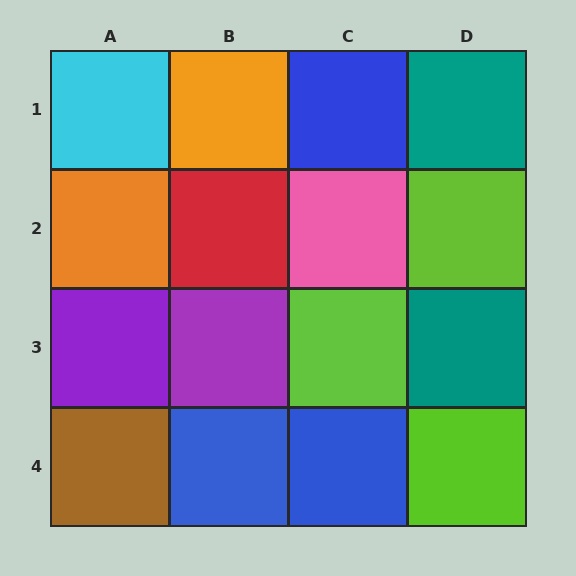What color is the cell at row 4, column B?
Blue.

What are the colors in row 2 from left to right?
Orange, red, pink, lime.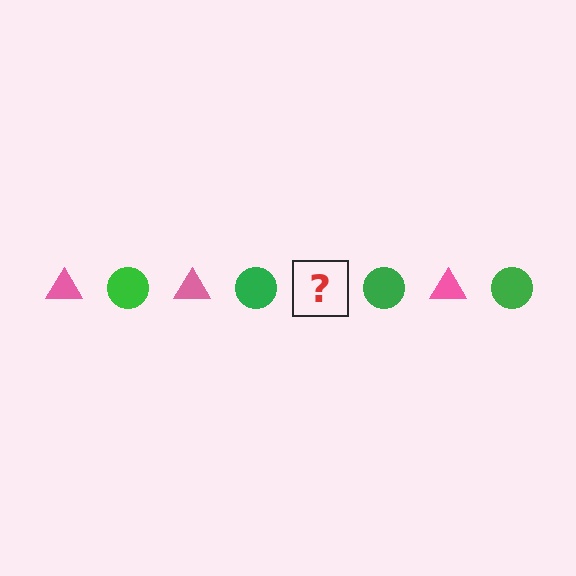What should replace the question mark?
The question mark should be replaced with a pink triangle.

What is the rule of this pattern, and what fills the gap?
The rule is that the pattern alternates between pink triangle and green circle. The gap should be filled with a pink triangle.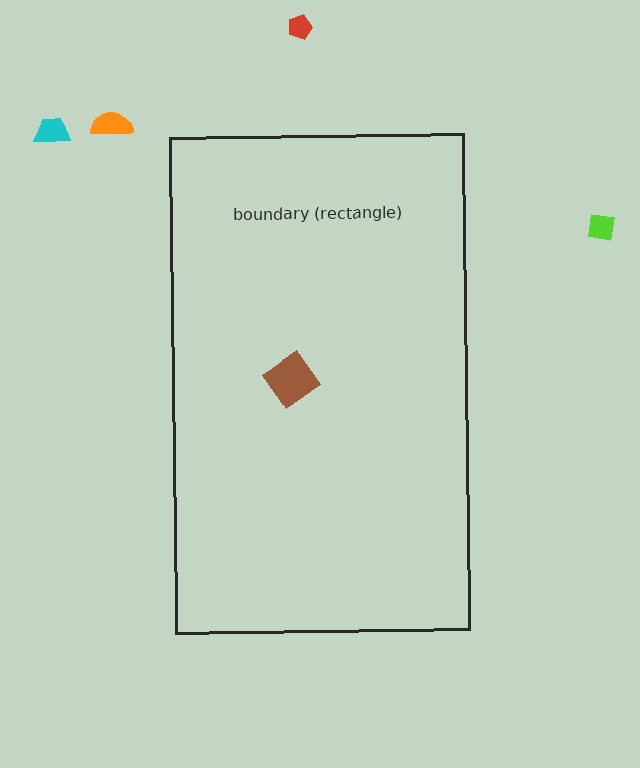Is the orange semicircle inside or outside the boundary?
Outside.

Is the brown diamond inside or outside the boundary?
Inside.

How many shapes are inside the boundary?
1 inside, 4 outside.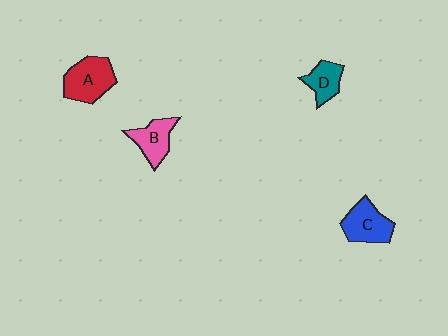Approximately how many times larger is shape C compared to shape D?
Approximately 1.4 times.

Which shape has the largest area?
Shape A (red).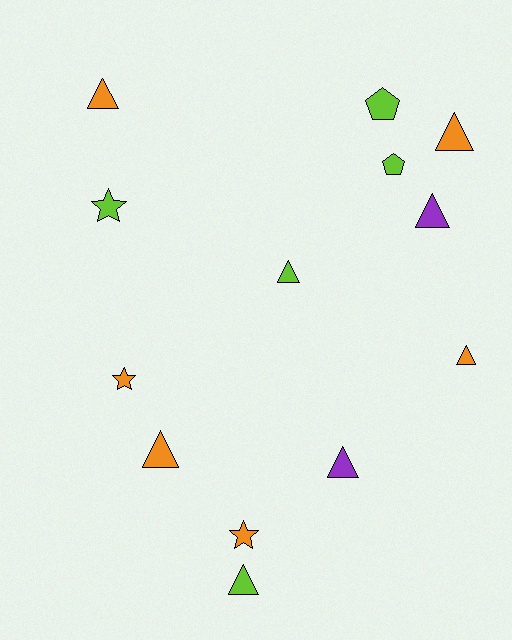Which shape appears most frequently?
Triangle, with 8 objects.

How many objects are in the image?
There are 13 objects.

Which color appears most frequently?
Orange, with 6 objects.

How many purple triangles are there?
There are 2 purple triangles.